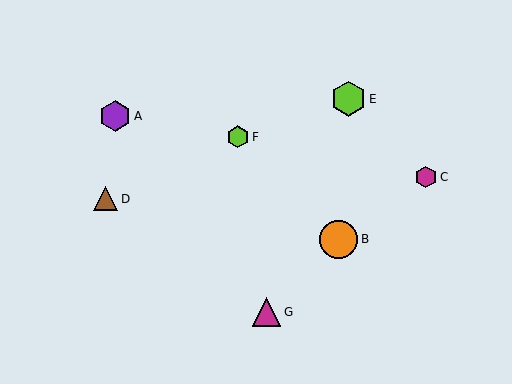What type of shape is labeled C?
Shape C is a magenta hexagon.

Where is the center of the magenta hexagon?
The center of the magenta hexagon is at (426, 177).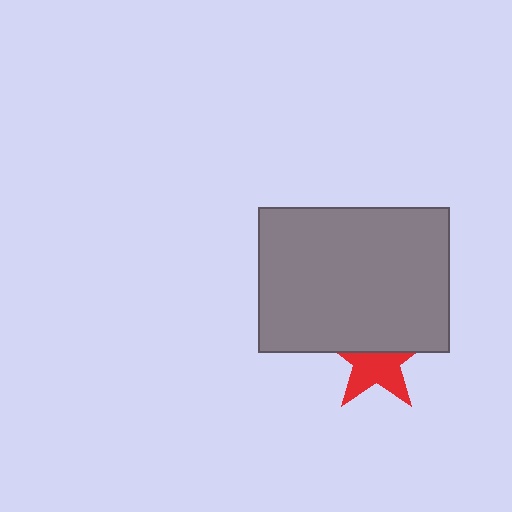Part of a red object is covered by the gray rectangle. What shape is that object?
It is a star.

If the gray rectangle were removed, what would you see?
You would see the complete red star.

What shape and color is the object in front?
The object in front is a gray rectangle.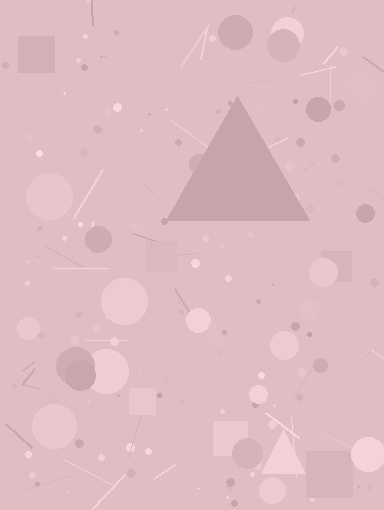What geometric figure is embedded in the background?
A triangle is embedded in the background.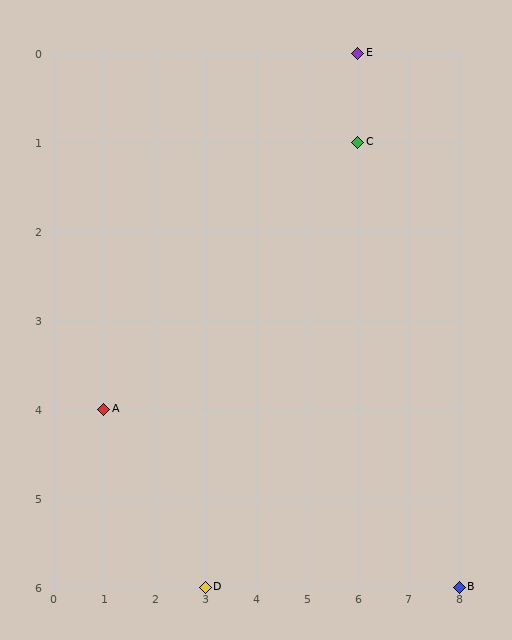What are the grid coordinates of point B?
Point B is at grid coordinates (8, 6).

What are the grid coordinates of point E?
Point E is at grid coordinates (6, 0).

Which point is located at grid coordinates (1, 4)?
Point A is at (1, 4).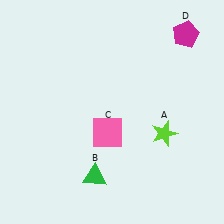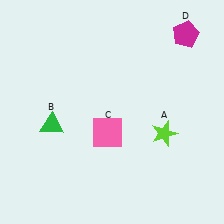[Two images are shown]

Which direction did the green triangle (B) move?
The green triangle (B) moved up.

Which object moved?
The green triangle (B) moved up.